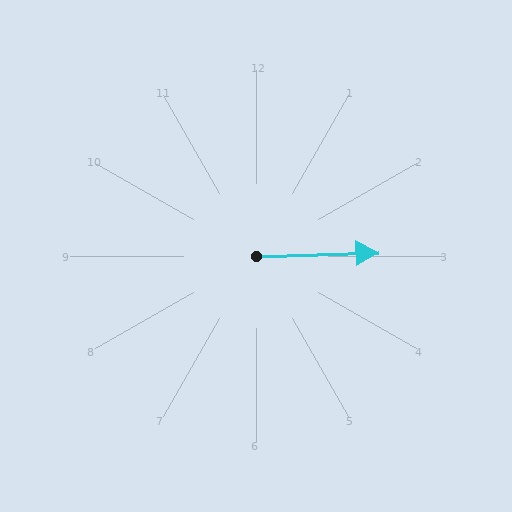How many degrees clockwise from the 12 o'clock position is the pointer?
Approximately 88 degrees.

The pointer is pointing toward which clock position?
Roughly 3 o'clock.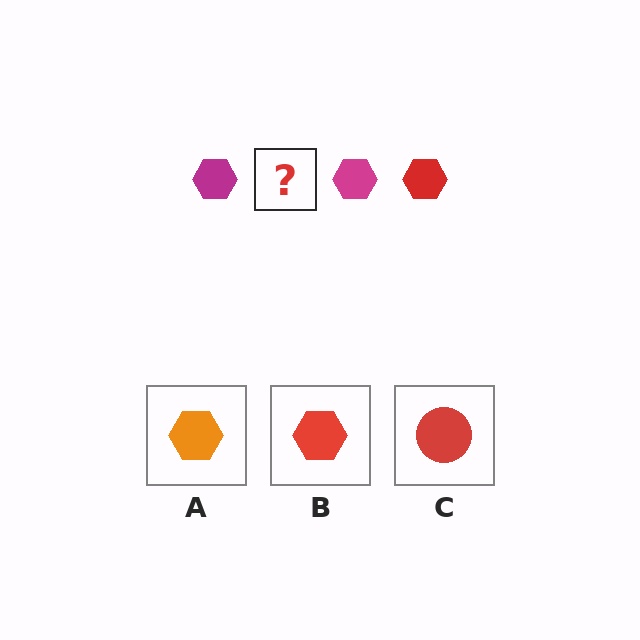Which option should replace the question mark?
Option B.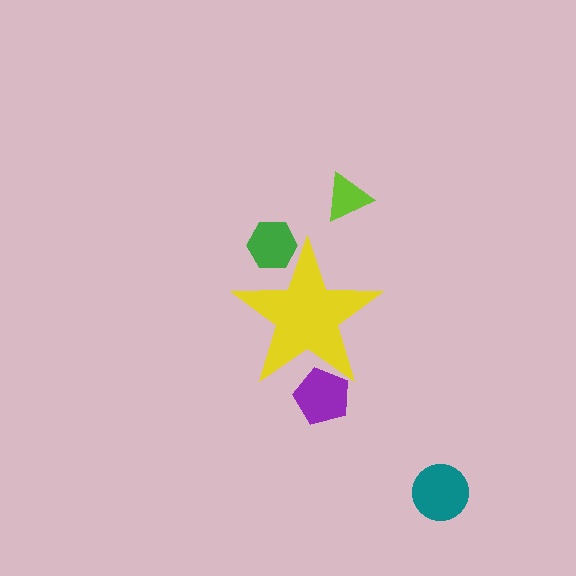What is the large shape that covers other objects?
A yellow star.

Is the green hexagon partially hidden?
Yes, the green hexagon is partially hidden behind the yellow star.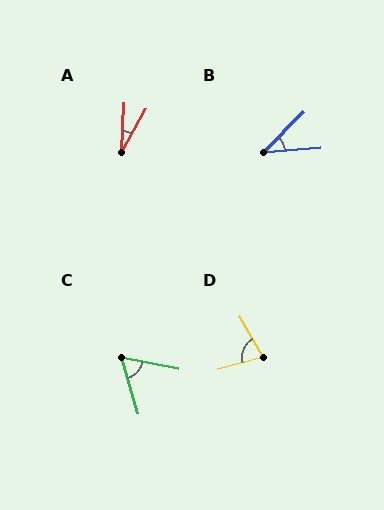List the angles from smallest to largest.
A (27°), B (41°), C (62°), D (76°).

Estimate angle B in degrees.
Approximately 41 degrees.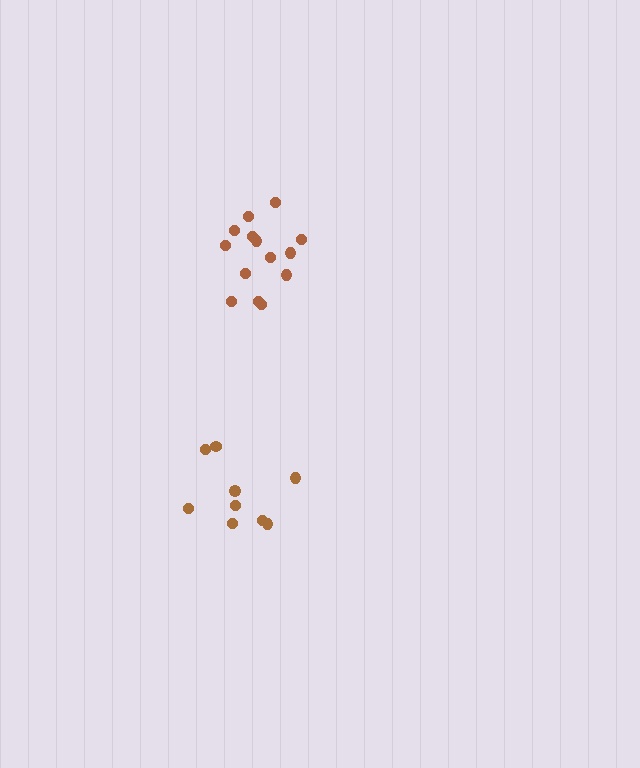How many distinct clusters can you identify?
There are 2 distinct clusters.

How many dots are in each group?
Group 1: 9 dots, Group 2: 14 dots (23 total).